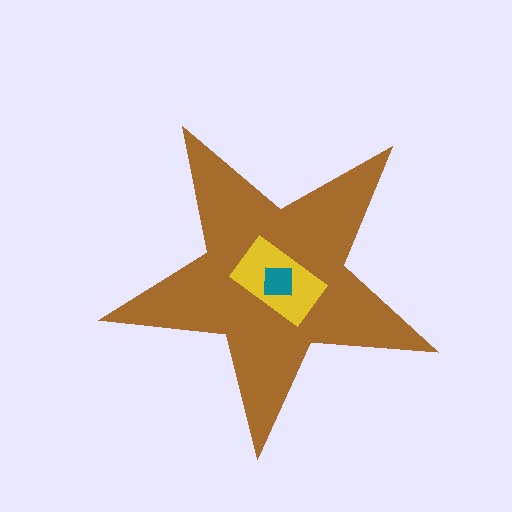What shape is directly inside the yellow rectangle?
The teal square.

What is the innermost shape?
The teal square.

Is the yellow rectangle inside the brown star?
Yes.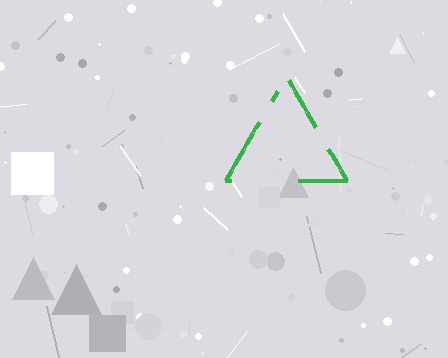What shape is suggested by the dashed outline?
The dashed outline suggests a triangle.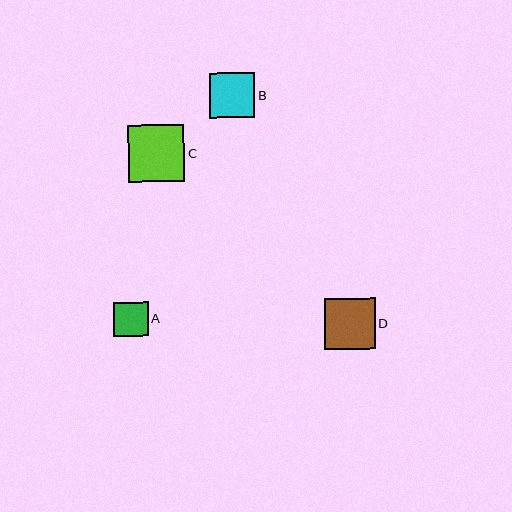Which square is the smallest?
Square A is the smallest with a size of approximately 35 pixels.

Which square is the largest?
Square C is the largest with a size of approximately 57 pixels.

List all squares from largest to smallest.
From largest to smallest: C, D, B, A.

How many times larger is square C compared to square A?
Square C is approximately 1.6 times the size of square A.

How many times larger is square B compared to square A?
Square B is approximately 1.3 times the size of square A.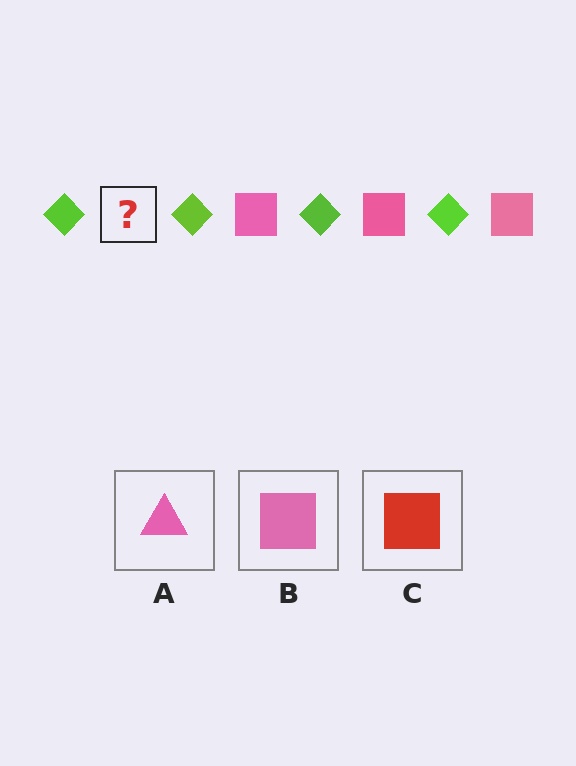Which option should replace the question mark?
Option B.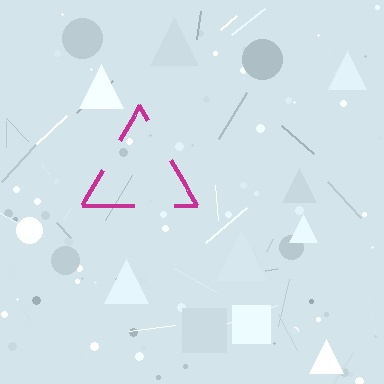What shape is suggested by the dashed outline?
The dashed outline suggests a triangle.